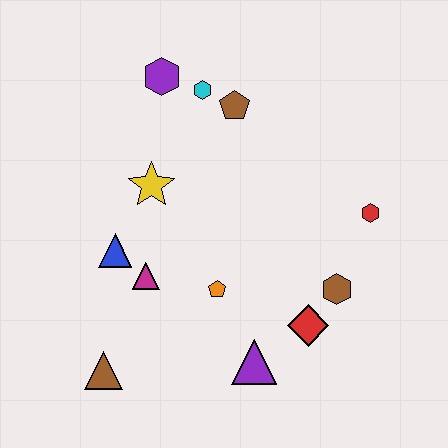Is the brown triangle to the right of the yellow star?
No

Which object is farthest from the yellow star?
The red hexagon is farthest from the yellow star.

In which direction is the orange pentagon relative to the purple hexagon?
The orange pentagon is below the purple hexagon.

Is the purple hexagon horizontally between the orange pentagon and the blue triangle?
Yes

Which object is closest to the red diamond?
The brown hexagon is closest to the red diamond.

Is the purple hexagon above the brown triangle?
Yes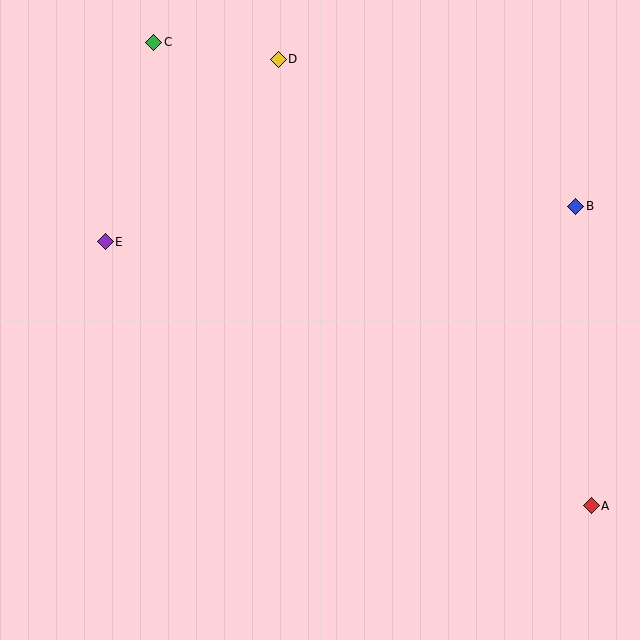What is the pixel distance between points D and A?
The distance between D and A is 545 pixels.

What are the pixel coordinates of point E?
Point E is at (105, 242).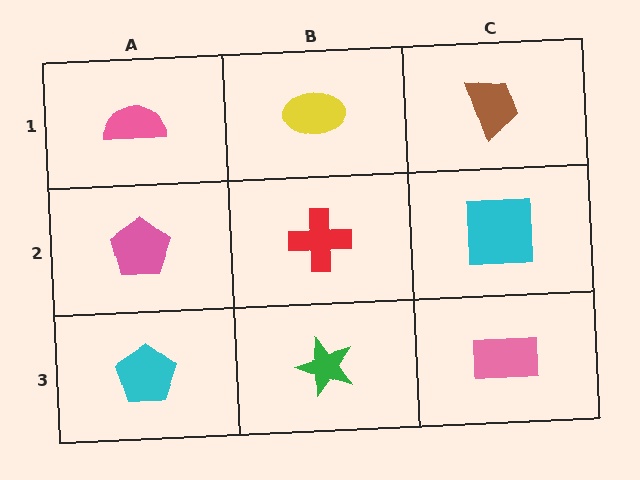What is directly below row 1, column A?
A pink pentagon.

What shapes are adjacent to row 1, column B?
A red cross (row 2, column B), a pink semicircle (row 1, column A), a brown trapezoid (row 1, column C).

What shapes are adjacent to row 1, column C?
A cyan square (row 2, column C), a yellow ellipse (row 1, column B).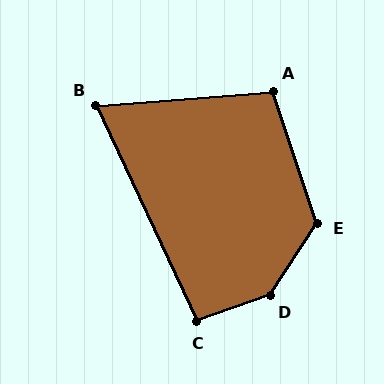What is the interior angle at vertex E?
Approximately 128 degrees (obtuse).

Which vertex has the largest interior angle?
D, at approximately 143 degrees.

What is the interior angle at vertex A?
Approximately 104 degrees (obtuse).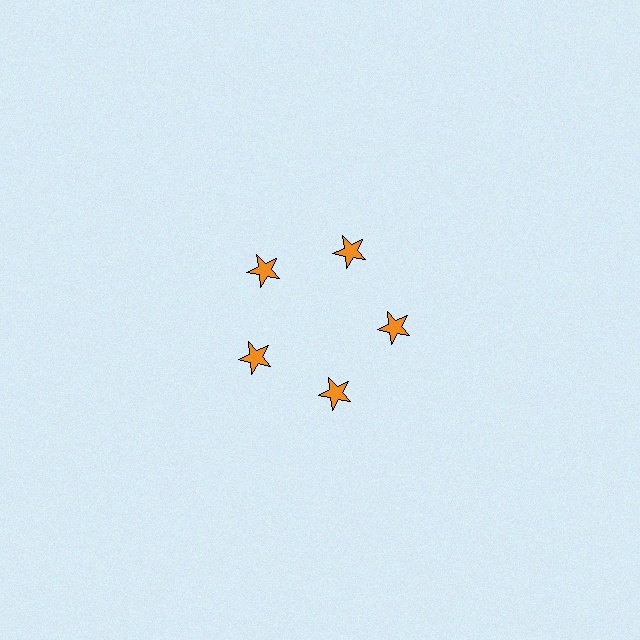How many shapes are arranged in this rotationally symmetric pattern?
There are 5 shapes, arranged in 5 groups of 1.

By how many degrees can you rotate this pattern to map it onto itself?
The pattern maps onto itself every 72 degrees of rotation.